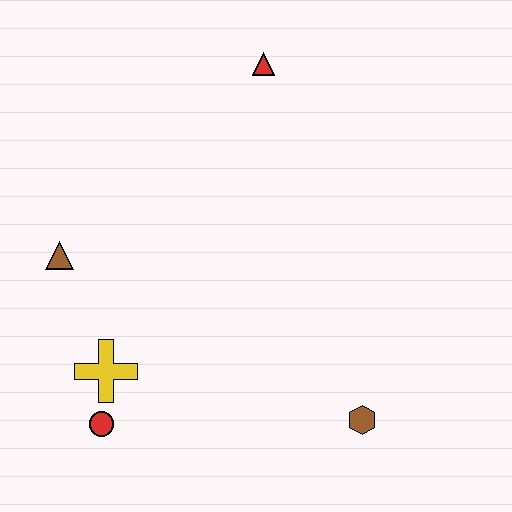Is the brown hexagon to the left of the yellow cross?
No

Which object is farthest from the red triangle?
The red circle is farthest from the red triangle.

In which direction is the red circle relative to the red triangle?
The red circle is below the red triangle.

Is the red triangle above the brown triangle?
Yes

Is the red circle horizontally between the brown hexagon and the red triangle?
No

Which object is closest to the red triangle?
The brown triangle is closest to the red triangle.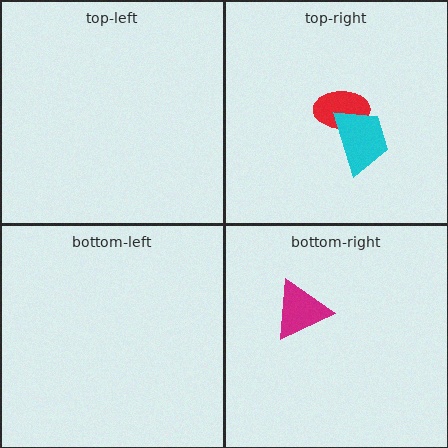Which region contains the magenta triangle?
The bottom-right region.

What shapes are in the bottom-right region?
The magenta triangle.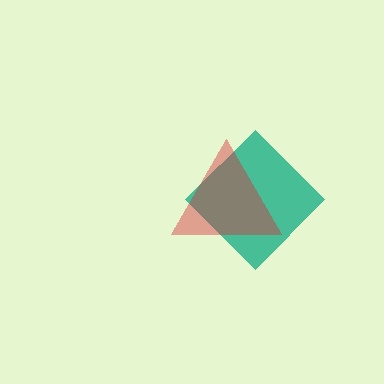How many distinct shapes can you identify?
There are 2 distinct shapes: a teal diamond, a red triangle.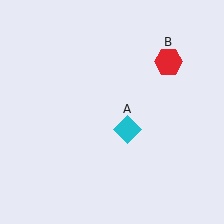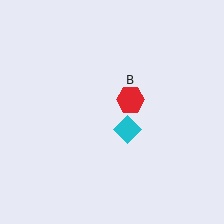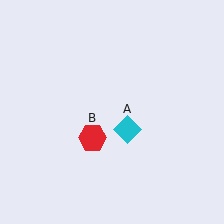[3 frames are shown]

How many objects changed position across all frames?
1 object changed position: red hexagon (object B).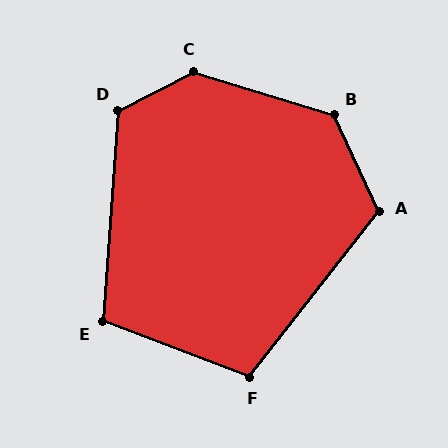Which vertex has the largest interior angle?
C, at approximately 136 degrees.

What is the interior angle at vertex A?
Approximately 117 degrees (obtuse).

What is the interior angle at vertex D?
Approximately 121 degrees (obtuse).